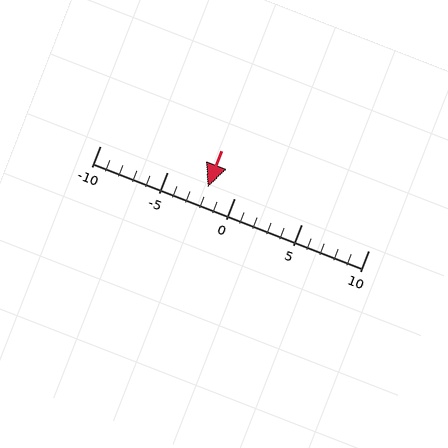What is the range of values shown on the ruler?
The ruler shows values from -10 to 10.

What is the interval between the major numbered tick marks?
The major tick marks are spaced 5 units apart.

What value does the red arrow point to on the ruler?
The red arrow points to approximately -2.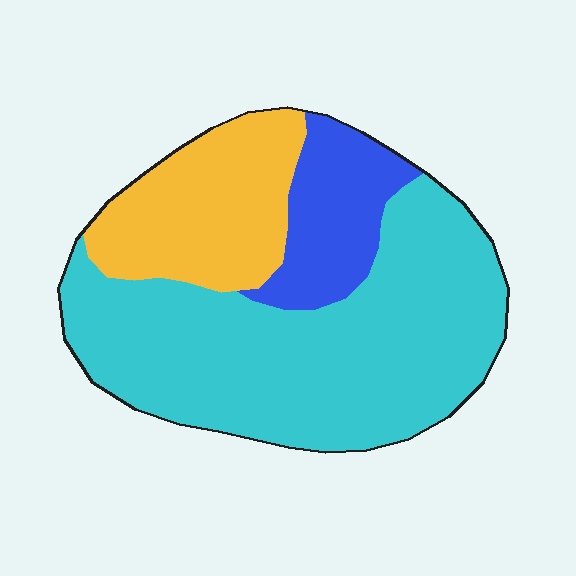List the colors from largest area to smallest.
From largest to smallest: cyan, yellow, blue.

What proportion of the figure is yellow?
Yellow takes up between a sixth and a third of the figure.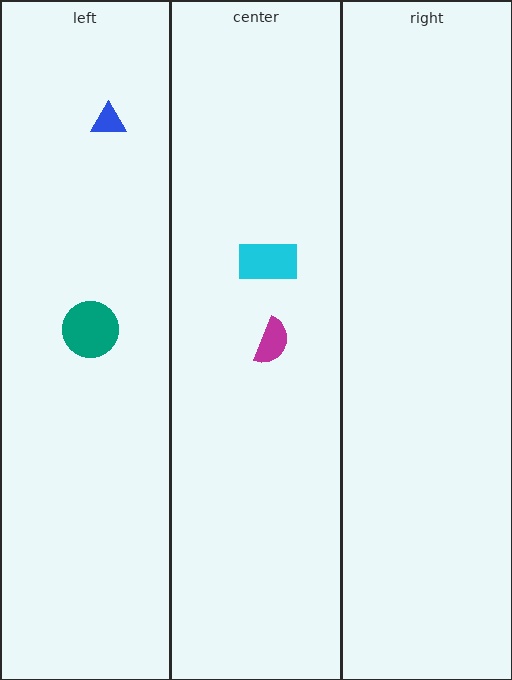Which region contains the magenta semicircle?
The center region.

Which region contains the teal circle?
The left region.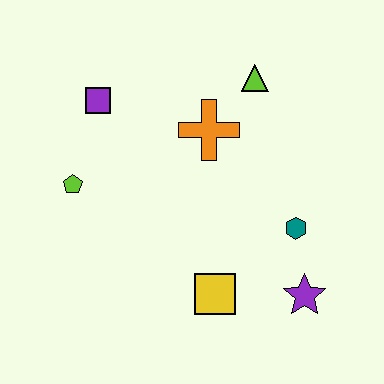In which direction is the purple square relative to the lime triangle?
The purple square is to the left of the lime triangle.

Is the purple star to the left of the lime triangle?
No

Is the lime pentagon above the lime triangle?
No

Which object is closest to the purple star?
The teal hexagon is closest to the purple star.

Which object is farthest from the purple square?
The purple star is farthest from the purple square.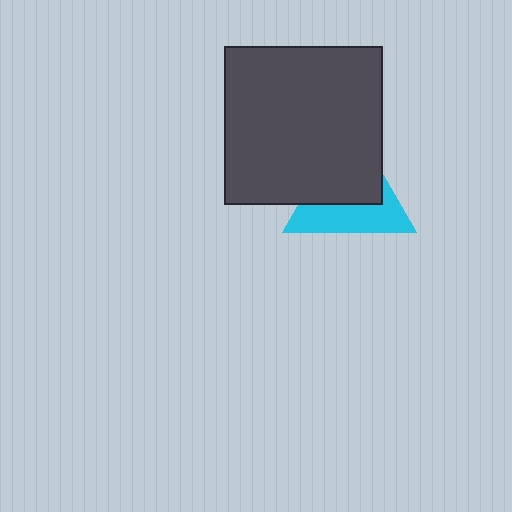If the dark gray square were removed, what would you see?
You would see the complete cyan triangle.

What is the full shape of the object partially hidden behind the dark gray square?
The partially hidden object is a cyan triangle.